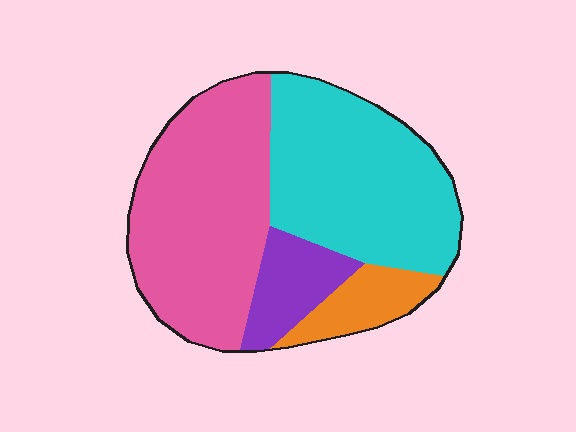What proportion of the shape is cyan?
Cyan takes up about three eighths (3/8) of the shape.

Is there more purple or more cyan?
Cyan.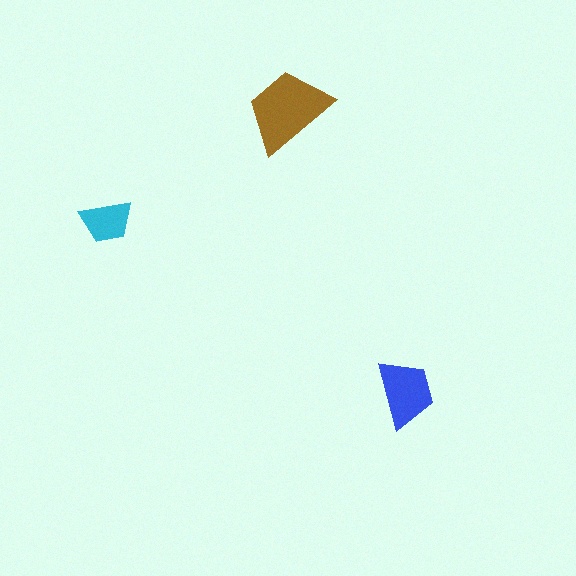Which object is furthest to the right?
The blue trapezoid is rightmost.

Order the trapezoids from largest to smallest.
the brown one, the blue one, the cyan one.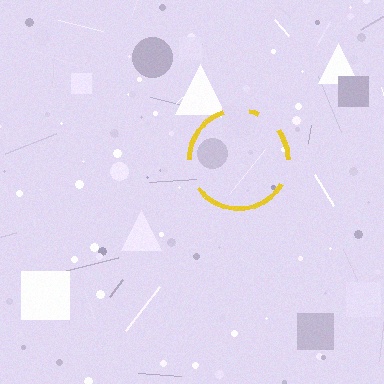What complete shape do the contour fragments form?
The contour fragments form a circle.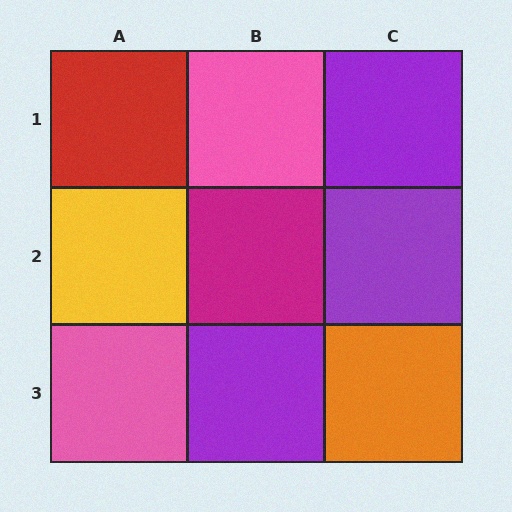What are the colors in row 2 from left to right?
Yellow, magenta, purple.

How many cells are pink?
2 cells are pink.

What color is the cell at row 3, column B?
Purple.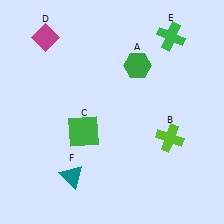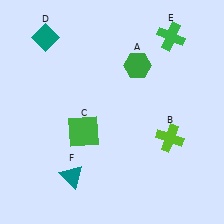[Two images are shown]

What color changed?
The diamond (D) changed from magenta in Image 1 to teal in Image 2.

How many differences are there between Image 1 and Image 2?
There is 1 difference between the two images.